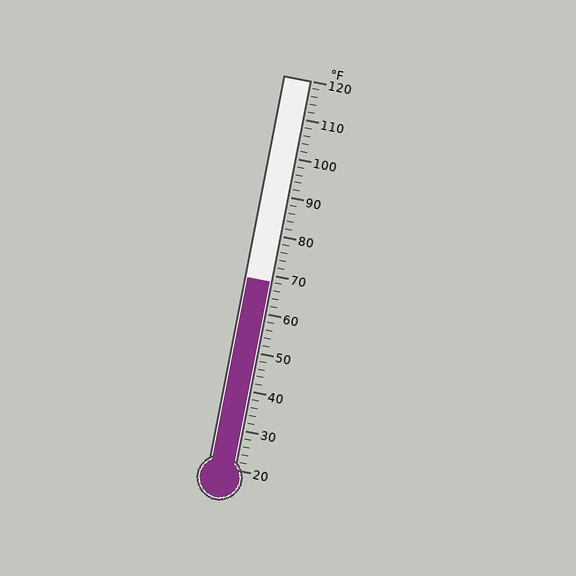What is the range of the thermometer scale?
The thermometer scale ranges from 20°F to 120°F.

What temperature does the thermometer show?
The thermometer shows approximately 68°F.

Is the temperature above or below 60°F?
The temperature is above 60°F.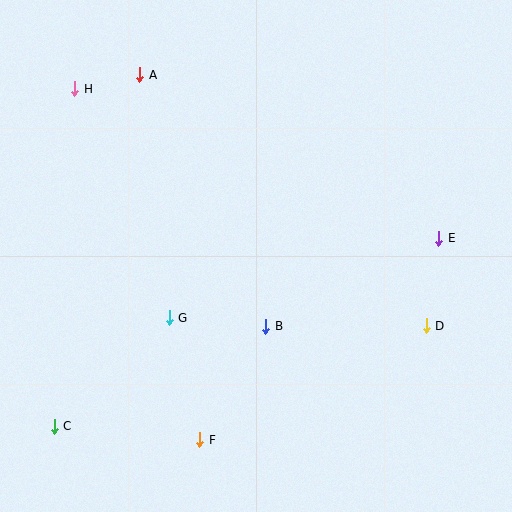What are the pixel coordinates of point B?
Point B is at (266, 326).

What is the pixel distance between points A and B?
The distance between A and B is 281 pixels.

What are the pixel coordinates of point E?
Point E is at (439, 238).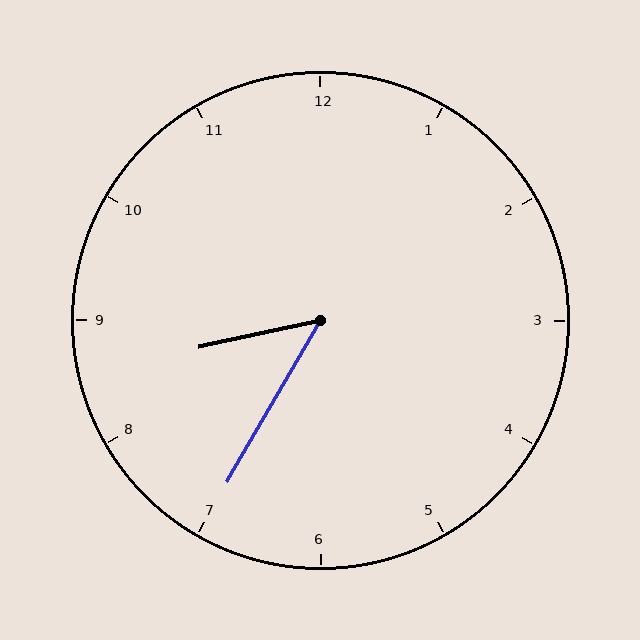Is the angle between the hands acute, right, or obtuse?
It is acute.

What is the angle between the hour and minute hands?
Approximately 48 degrees.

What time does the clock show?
8:35.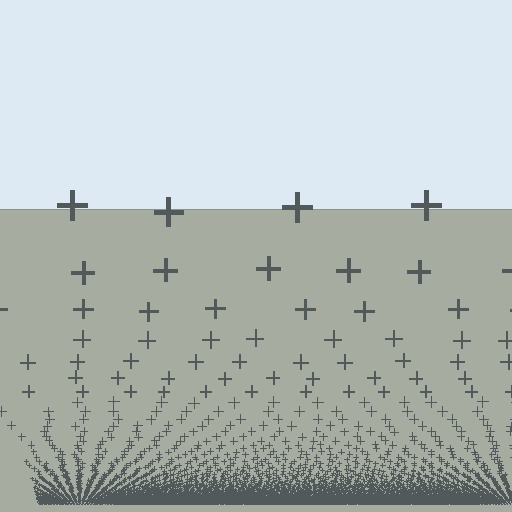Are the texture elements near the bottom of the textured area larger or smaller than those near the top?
Smaller. The gradient is inverted — elements near the bottom are smaller and denser.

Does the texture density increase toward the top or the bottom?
Density increases toward the bottom.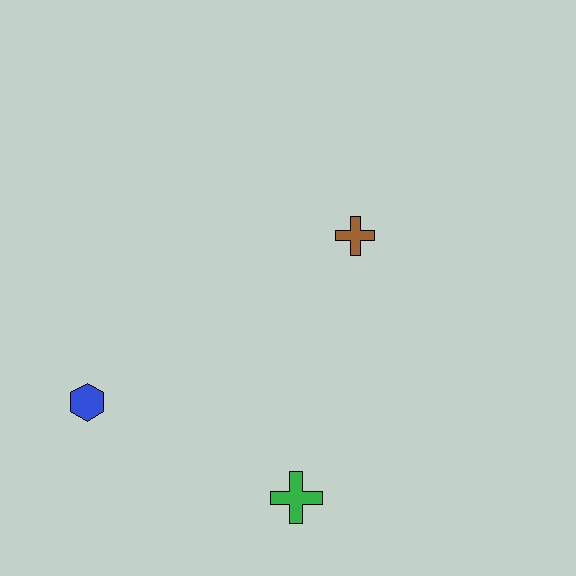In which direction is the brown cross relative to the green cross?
The brown cross is above the green cross.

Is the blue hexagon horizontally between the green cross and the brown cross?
No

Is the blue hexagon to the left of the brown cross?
Yes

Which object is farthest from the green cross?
The brown cross is farthest from the green cross.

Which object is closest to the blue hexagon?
The green cross is closest to the blue hexagon.